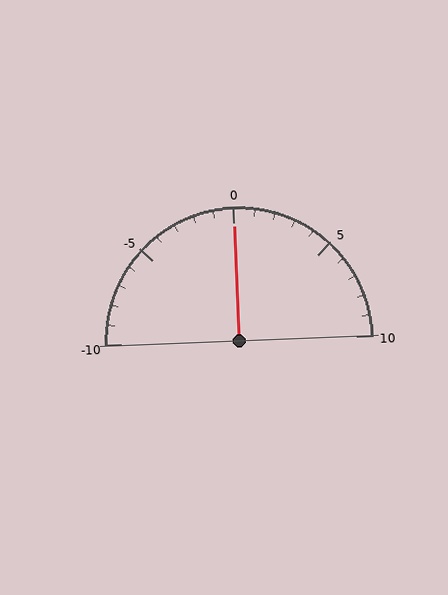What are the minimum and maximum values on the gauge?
The gauge ranges from -10 to 10.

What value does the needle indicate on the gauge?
The needle indicates approximately 0.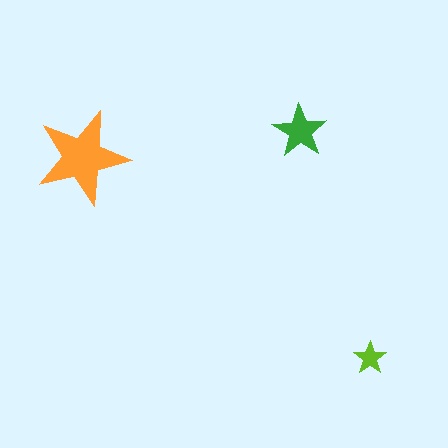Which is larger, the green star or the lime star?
The green one.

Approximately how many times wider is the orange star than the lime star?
About 3 times wider.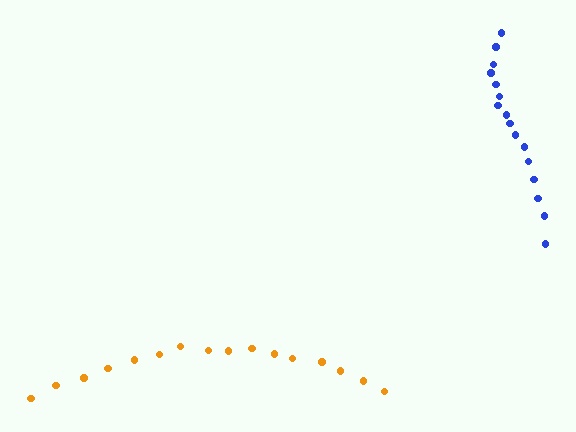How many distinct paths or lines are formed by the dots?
There are 2 distinct paths.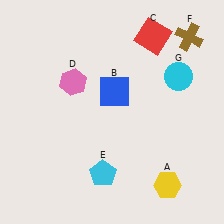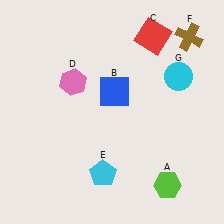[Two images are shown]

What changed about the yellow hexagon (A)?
In Image 1, A is yellow. In Image 2, it changed to lime.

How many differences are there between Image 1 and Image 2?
There is 1 difference between the two images.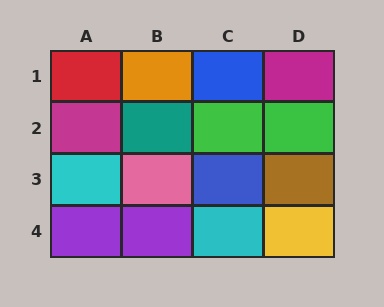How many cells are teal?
1 cell is teal.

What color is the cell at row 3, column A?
Cyan.